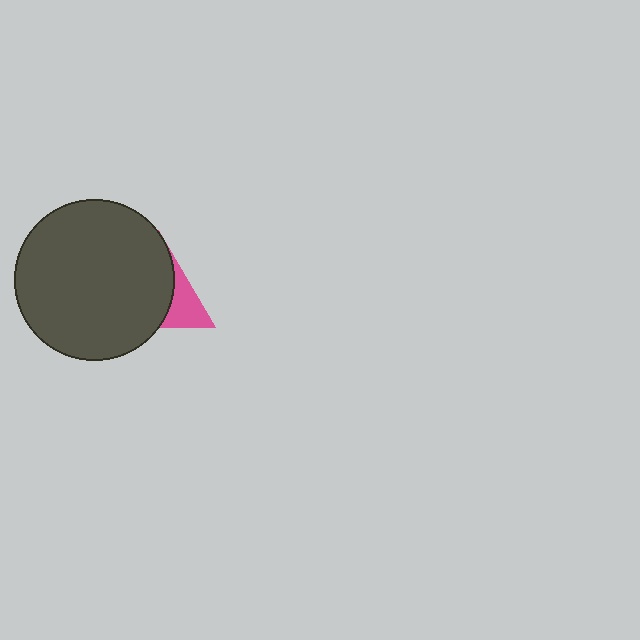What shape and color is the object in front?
The object in front is a dark gray circle.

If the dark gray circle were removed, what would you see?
You would see the complete pink triangle.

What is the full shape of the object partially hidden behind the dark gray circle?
The partially hidden object is a pink triangle.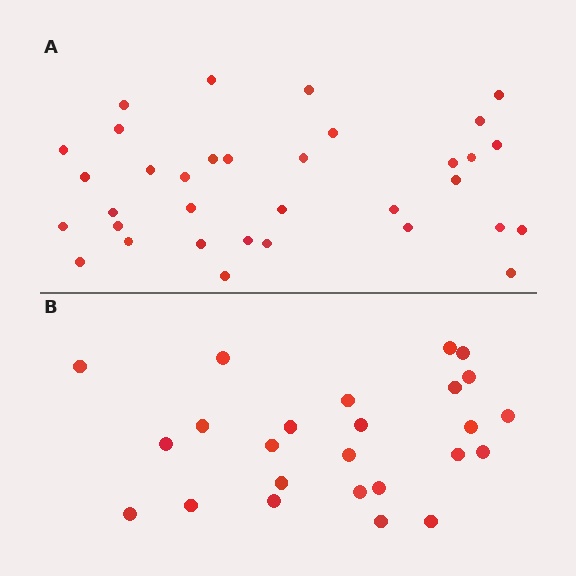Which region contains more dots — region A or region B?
Region A (the top region) has more dots.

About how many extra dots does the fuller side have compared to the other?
Region A has roughly 8 or so more dots than region B.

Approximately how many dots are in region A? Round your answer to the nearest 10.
About 30 dots. (The exact count is 34, which rounds to 30.)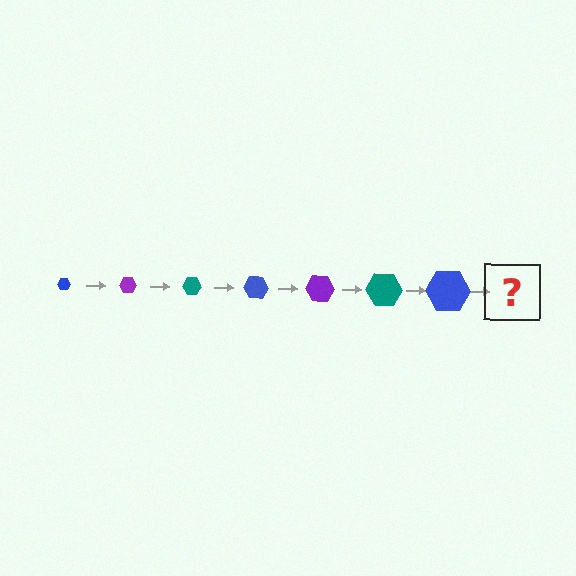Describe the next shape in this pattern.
It should be a purple hexagon, larger than the previous one.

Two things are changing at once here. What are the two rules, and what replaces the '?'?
The two rules are that the hexagon grows larger each step and the color cycles through blue, purple, and teal. The '?' should be a purple hexagon, larger than the previous one.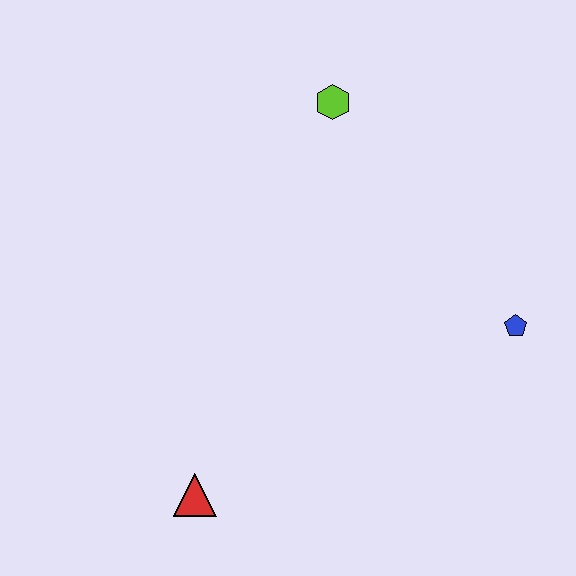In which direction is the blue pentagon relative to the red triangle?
The blue pentagon is to the right of the red triangle.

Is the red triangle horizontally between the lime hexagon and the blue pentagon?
No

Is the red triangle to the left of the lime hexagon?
Yes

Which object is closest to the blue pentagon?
The lime hexagon is closest to the blue pentagon.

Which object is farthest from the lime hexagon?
The red triangle is farthest from the lime hexagon.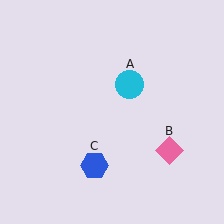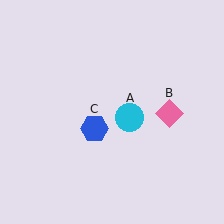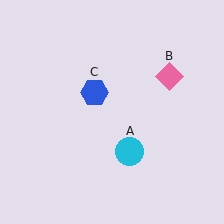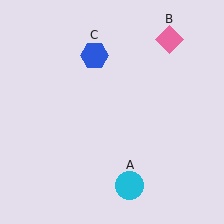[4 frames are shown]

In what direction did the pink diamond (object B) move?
The pink diamond (object B) moved up.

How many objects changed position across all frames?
3 objects changed position: cyan circle (object A), pink diamond (object B), blue hexagon (object C).